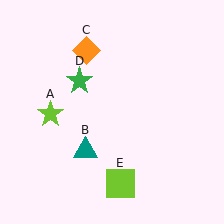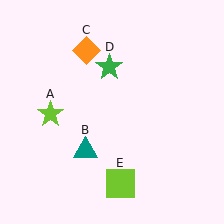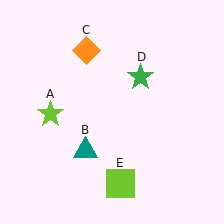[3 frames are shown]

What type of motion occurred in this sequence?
The green star (object D) rotated clockwise around the center of the scene.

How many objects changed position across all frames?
1 object changed position: green star (object D).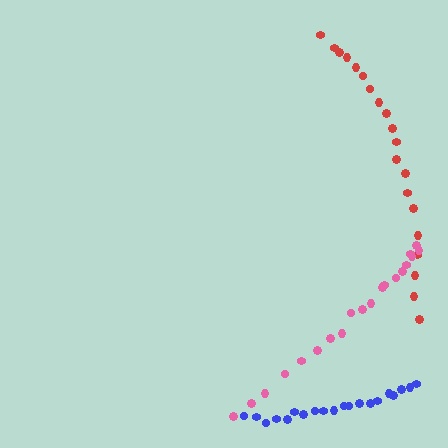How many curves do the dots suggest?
There are 3 distinct paths.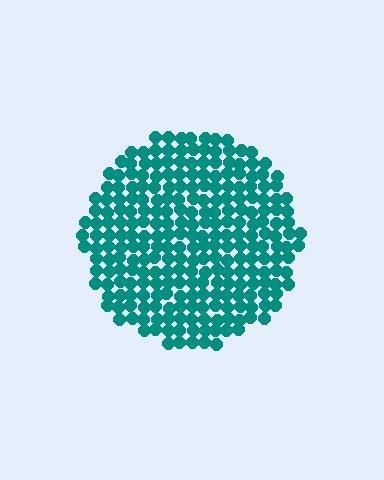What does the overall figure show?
The overall figure shows a circle.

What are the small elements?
The small elements are circles.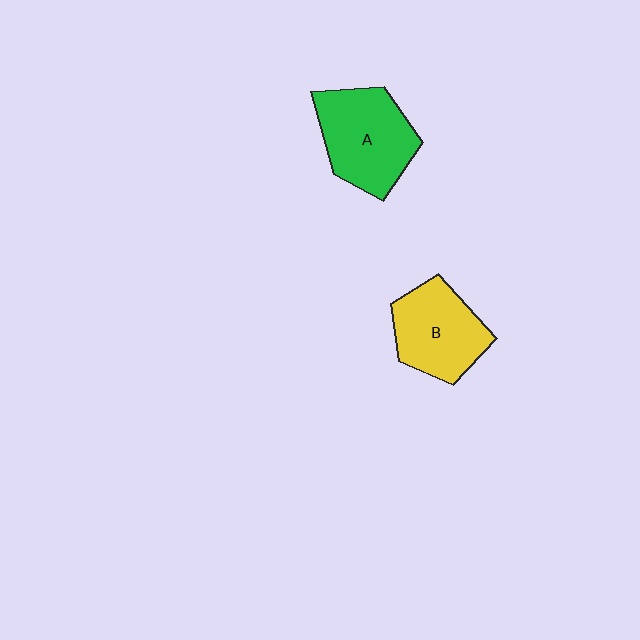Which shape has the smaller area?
Shape B (yellow).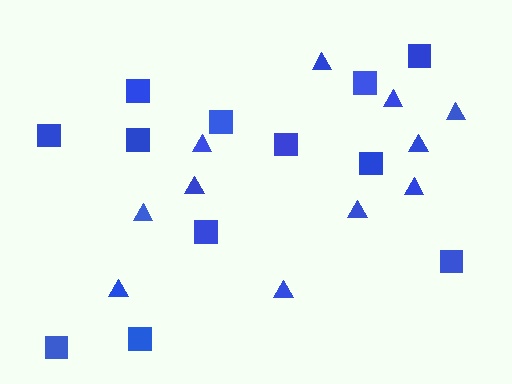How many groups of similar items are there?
There are 2 groups: one group of squares (12) and one group of triangles (11).